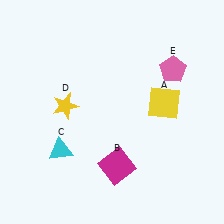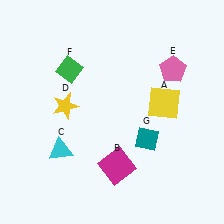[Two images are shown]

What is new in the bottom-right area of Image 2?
A teal diamond (G) was added in the bottom-right area of Image 2.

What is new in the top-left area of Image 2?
A green diamond (F) was added in the top-left area of Image 2.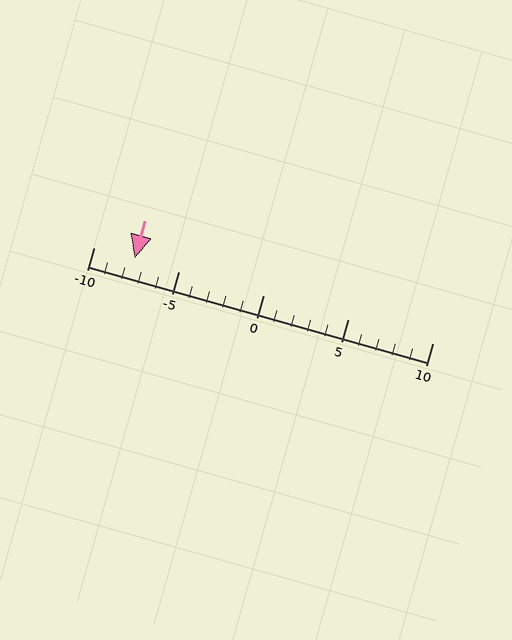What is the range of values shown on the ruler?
The ruler shows values from -10 to 10.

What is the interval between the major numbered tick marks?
The major tick marks are spaced 5 units apart.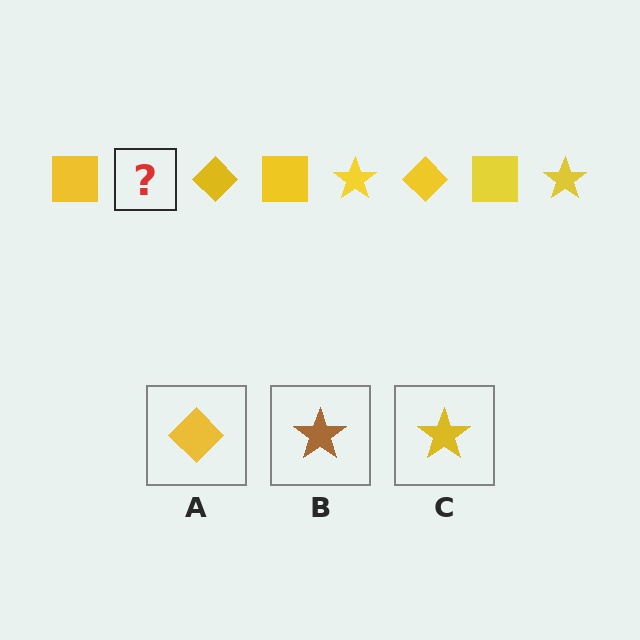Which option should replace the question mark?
Option C.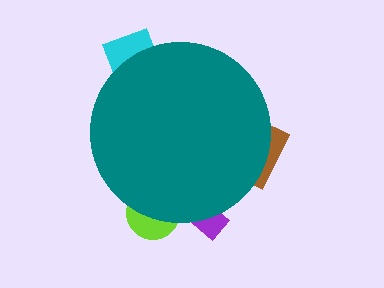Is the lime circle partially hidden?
Yes, the lime circle is partially hidden behind the teal circle.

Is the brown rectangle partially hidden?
Yes, the brown rectangle is partially hidden behind the teal circle.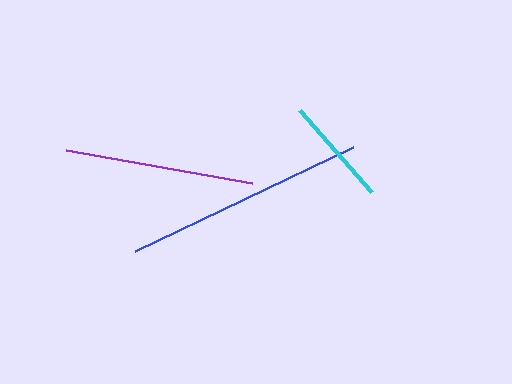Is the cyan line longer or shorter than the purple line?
The purple line is longer than the cyan line.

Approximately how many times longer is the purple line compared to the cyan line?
The purple line is approximately 1.7 times the length of the cyan line.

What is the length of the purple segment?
The purple segment is approximately 189 pixels long.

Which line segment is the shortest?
The cyan line is the shortest at approximately 109 pixels.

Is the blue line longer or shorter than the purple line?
The blue line is longer than the purple line.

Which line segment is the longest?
The blue line is the longest at approximately 242 pixels.